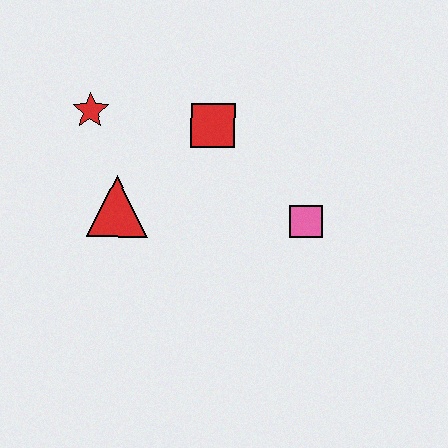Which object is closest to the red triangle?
The red star is closest to the red triangle.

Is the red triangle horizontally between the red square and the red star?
Yes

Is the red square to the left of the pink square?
Yes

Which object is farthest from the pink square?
The red star is farthest from the pink square.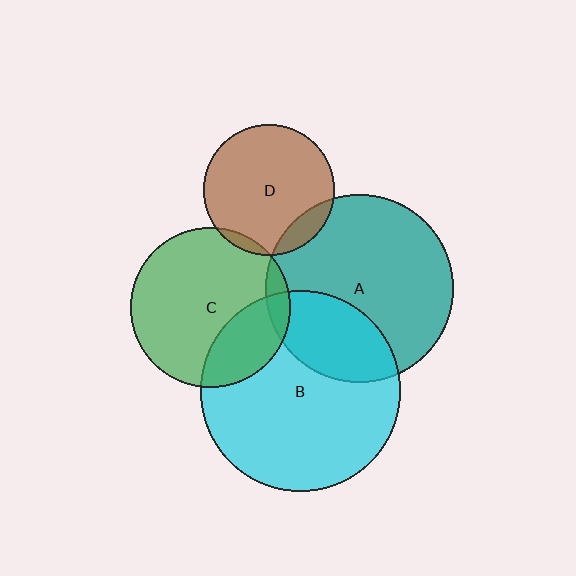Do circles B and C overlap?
Yes.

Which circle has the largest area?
Circle B (cyan).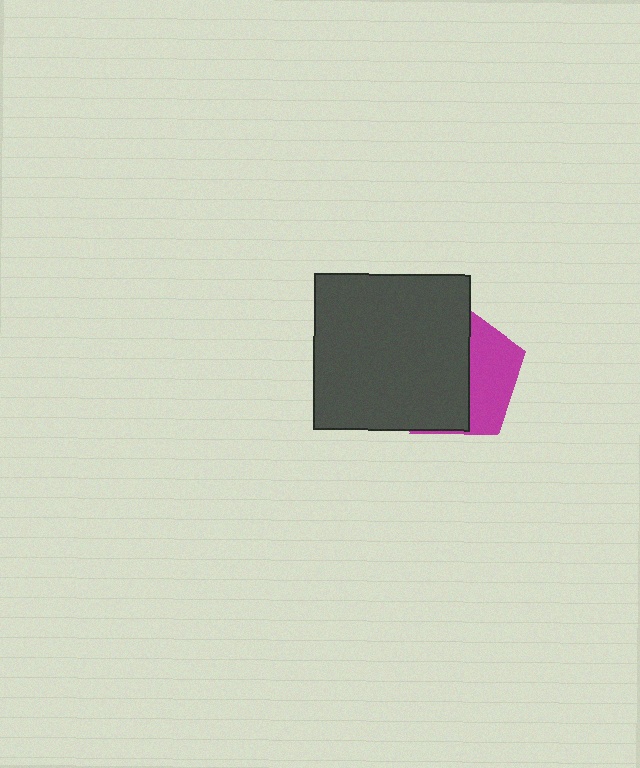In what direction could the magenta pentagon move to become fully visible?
The magenta pentagon could move right. That would shift it out from behind the dark gray square entirely.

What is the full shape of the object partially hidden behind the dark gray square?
The partially hidden object is a magenta pentagon.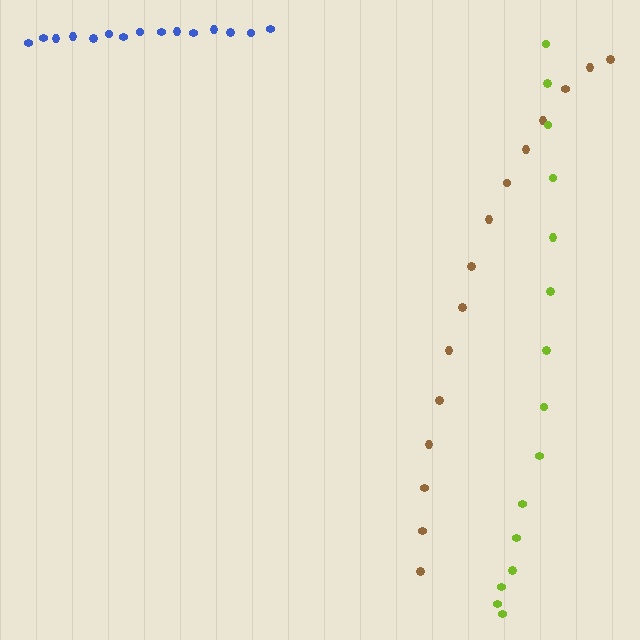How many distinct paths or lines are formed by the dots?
There are 3 distinct paths.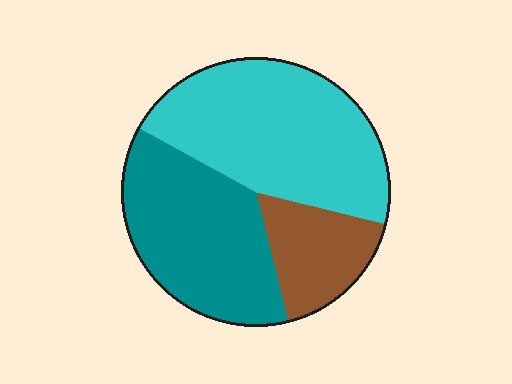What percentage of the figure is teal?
Teal takes up about three eighths (3/8) of the figure.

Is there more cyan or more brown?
Cyan.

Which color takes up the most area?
Cyan, at roughly 45%.